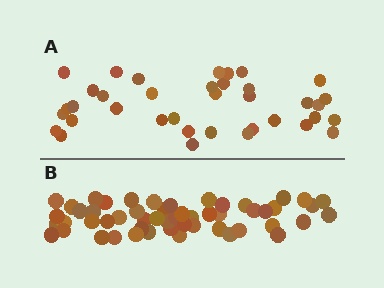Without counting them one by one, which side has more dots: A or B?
Region B (the bottom region) has more dots.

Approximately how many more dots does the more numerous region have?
Region B has approximately 15 more dots than region A.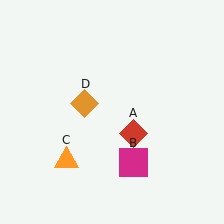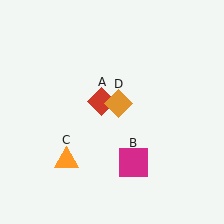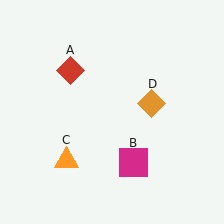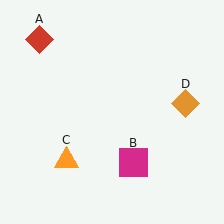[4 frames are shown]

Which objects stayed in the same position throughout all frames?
Magenta square (object B) and orange triangle (object C) remained stationary.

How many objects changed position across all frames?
2 objects changed position: red diamond (object A), orange diamond (object D).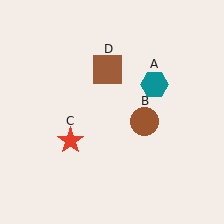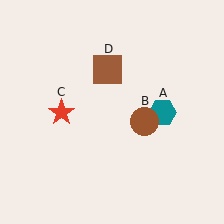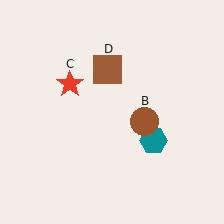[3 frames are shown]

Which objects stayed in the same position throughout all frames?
Brown circle (object B) and brown square (object D) remained stationary.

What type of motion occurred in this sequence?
The teal hexagon (object A), red star (object C) rotated clockwise around the center of the scene.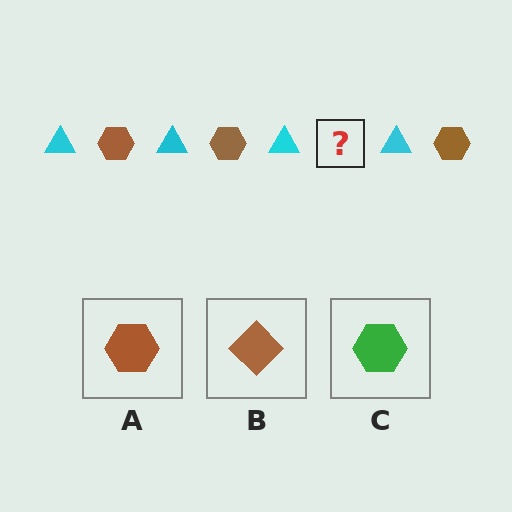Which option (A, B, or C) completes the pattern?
A.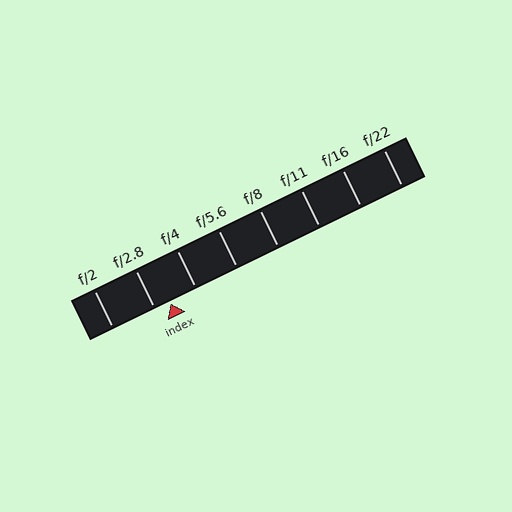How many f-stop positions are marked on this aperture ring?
There are 8 f-stop positions marked.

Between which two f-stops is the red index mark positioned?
The index mark is between f/2.8 and f/4.